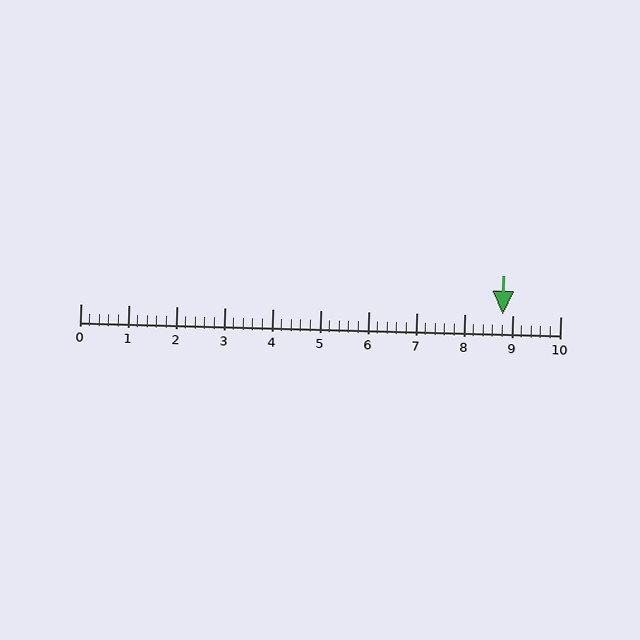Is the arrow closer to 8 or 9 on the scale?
The arrow is closer to 9.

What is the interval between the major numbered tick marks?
The major tick marks are spaced 1 units apart.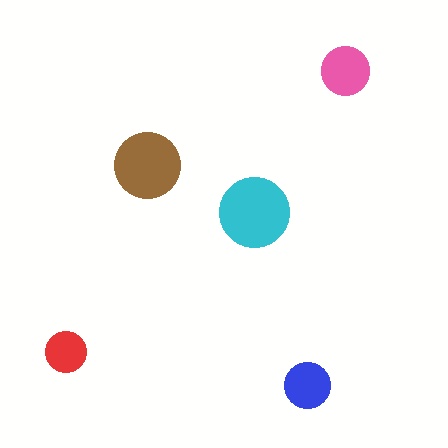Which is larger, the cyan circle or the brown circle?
The cyan one.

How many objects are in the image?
There are 5 objects in the image.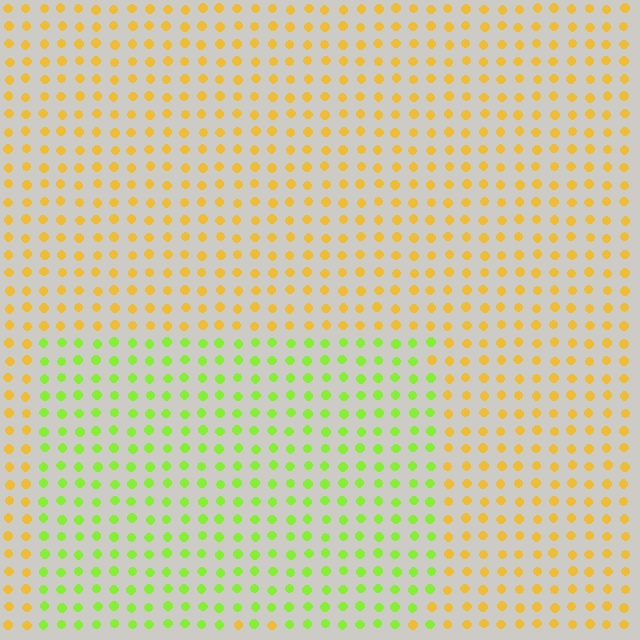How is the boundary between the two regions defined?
The boundary is defined purely by a slight shift in hue (about 51 degrees). Spacing, size, and orientation are identical on both sides.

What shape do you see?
I see a rectangle.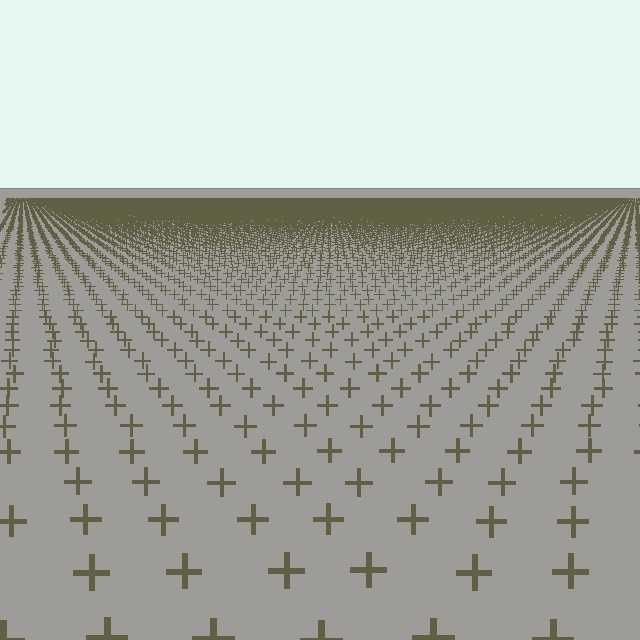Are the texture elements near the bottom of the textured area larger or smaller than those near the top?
Larger. Near the bottom, elements are closer to the viewer and appear at a bigger on-screen size.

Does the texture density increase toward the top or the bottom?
Density increases toward the top.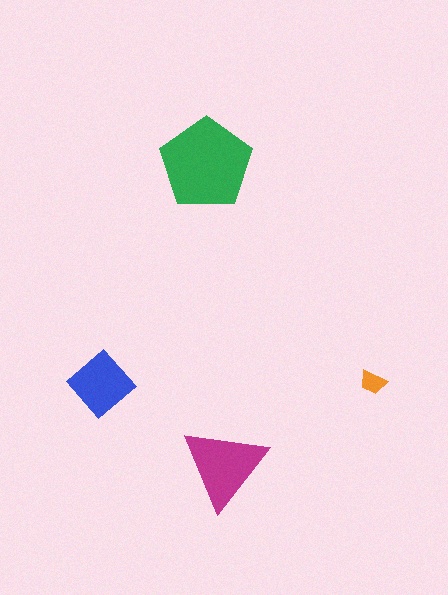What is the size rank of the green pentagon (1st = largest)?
1st.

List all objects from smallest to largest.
The orange trapezoid, the blue diamond, the magenta triangle, the green pentagon.